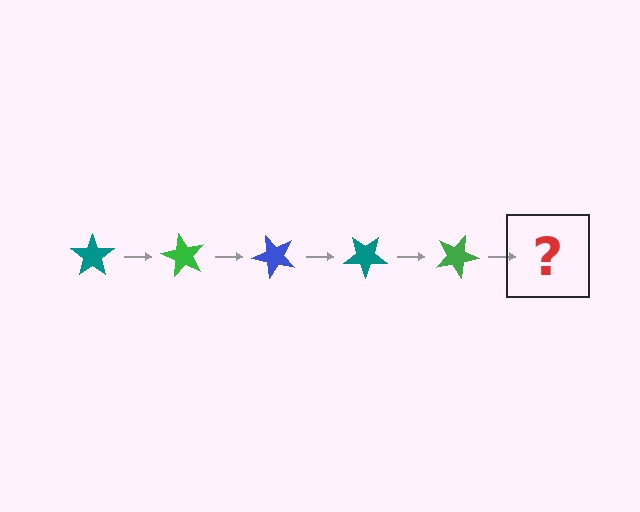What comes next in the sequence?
The next element should be a blue star, rotated 300 degrees from the start.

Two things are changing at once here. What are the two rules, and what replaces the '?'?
The two rules are that it rotates 60 degrees each step and the color cycles through teal, green, and blue. The '?' should be a blue star, rotated 300 degrees from the start.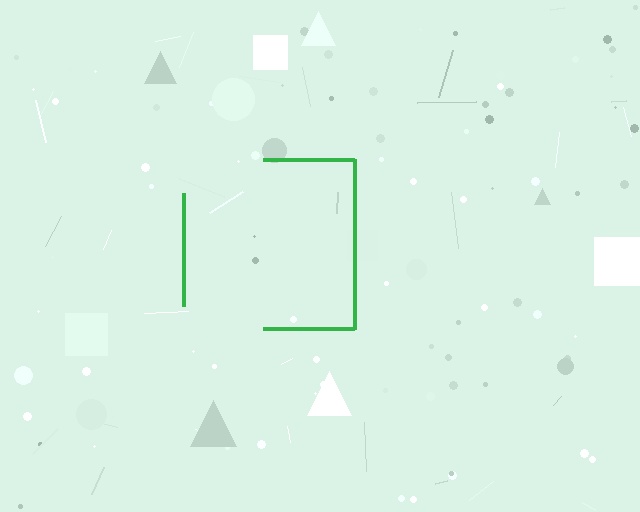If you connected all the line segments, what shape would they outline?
They would outline a square.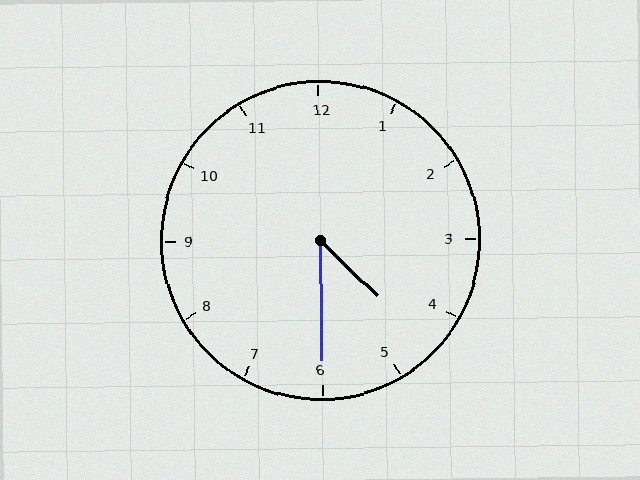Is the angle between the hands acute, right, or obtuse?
It is acute.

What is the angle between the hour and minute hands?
Approximately 45 degrees.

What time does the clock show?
4:30.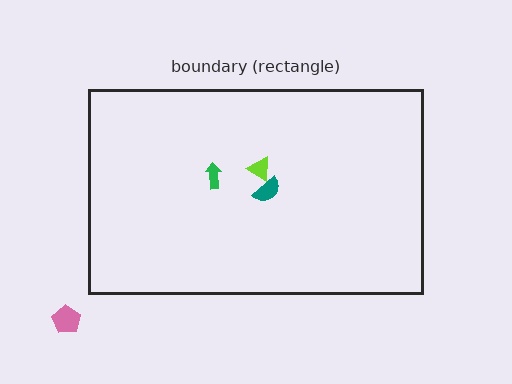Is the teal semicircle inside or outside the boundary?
Inside.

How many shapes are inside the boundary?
3 inside, 1 outside.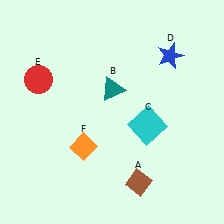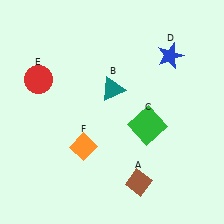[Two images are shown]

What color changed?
The square (C) changed from cyan in Image 1 to green in Image 2.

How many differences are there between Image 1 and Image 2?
There is 1 difference between the two images.